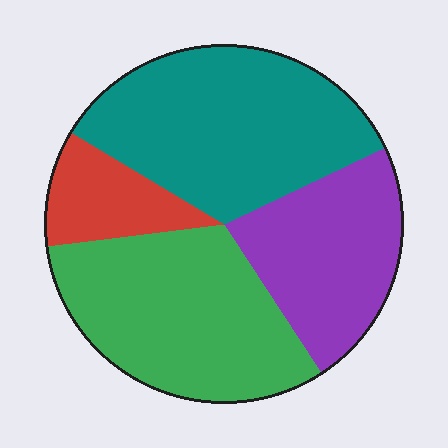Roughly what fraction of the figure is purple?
Purple takes up about one quarter (1/4) of the figure.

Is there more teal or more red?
Teal.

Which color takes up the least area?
Red, at roughly 10%.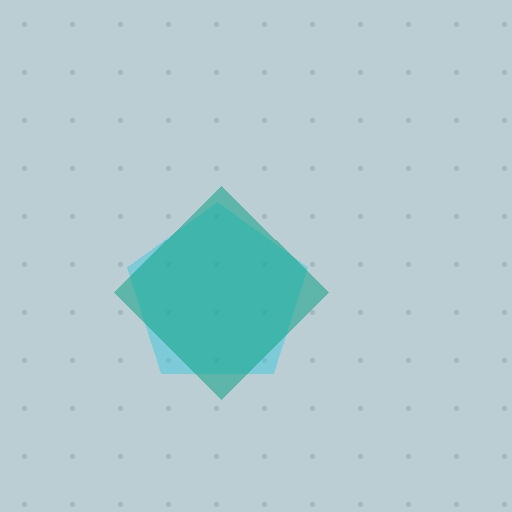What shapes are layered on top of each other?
The layered shapes are: a cyan pentagon, a teal diamond.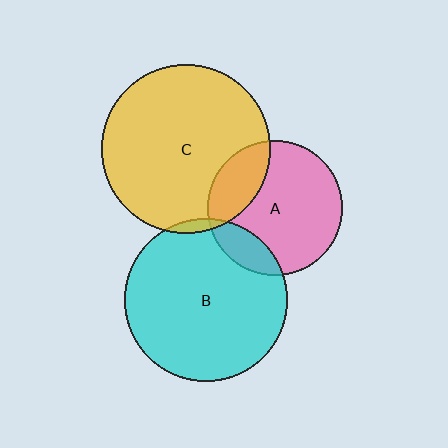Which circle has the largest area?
Circle C (yellow).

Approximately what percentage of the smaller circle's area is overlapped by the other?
Approximately 15%.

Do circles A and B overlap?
Yes.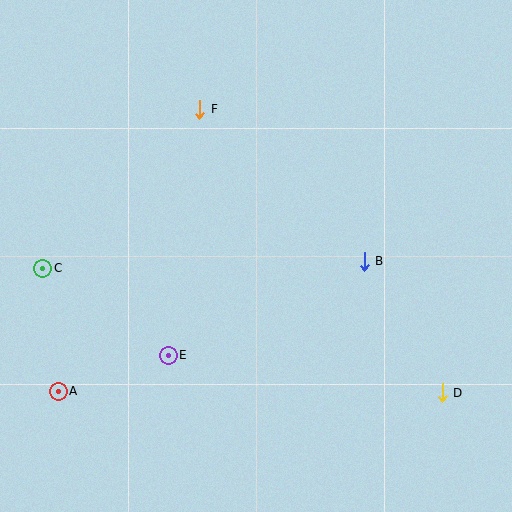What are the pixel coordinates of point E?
Point E is at (168, 355).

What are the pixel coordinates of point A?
Point A is at (58, 391).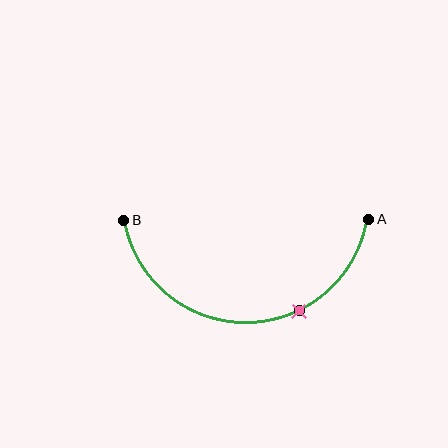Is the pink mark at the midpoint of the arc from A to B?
No. The pink mark lies on the arc but is closer to endpoint A. The arc midpoint would be at the point on the curve equidistant along the arc from both A and B.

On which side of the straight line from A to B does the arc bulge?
The arc bulges below the straight line connecting A and B.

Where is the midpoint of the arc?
The arc midpoint is the point on the curve farthest from the straight line joining A and B. It sits below that line.